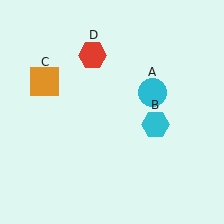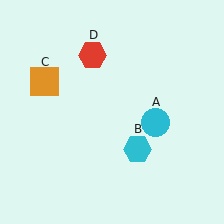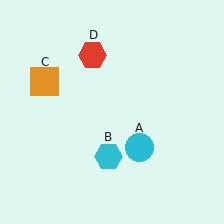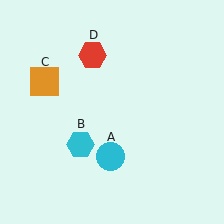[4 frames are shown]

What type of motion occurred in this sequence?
The cyan circle (object A), cyan hexagon (object B) rotated clockwise around the center of the scene.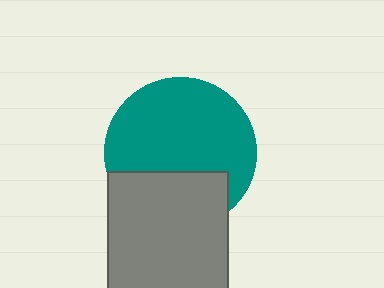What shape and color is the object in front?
The object in front is a gray rectangle.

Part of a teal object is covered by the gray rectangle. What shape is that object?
It is a circle.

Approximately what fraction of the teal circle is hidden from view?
Roughly 31% of the teal circle is hidden behind the gray rectangle.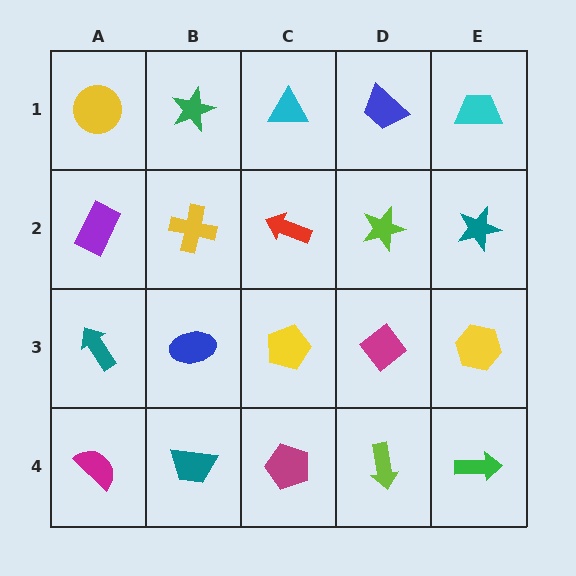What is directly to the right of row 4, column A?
A teal trapezoid.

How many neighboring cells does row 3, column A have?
3.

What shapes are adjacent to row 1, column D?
A lime star (row 2, column D), a cyan triangle (row 1, column C), a cyan trapezoid (row 1, column E).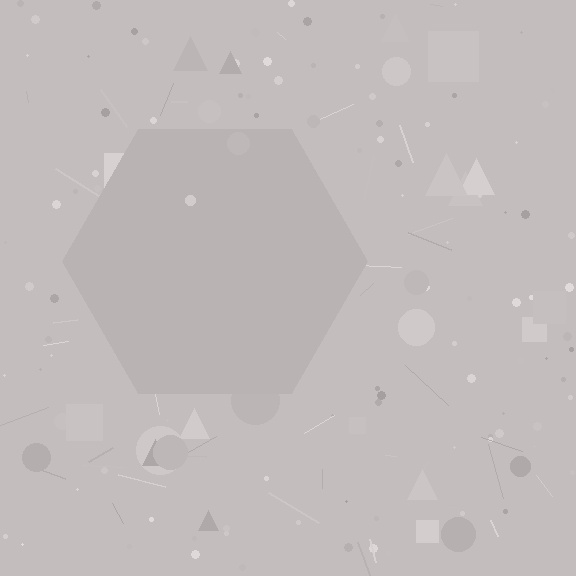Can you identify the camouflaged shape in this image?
The camouflaged shape is a hexagon.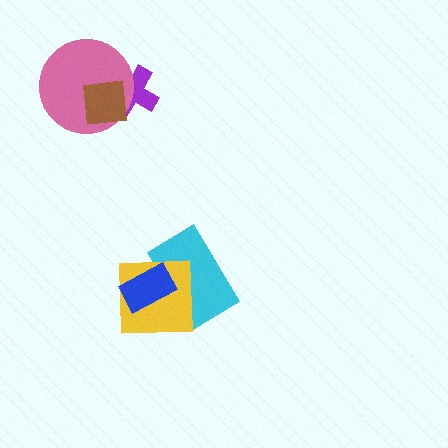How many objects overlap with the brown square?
2 objects overlap with the brown square.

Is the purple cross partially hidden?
Yes, it is partially covered by another shape.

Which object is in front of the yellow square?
The blue rectangle is in front of the yellow square.